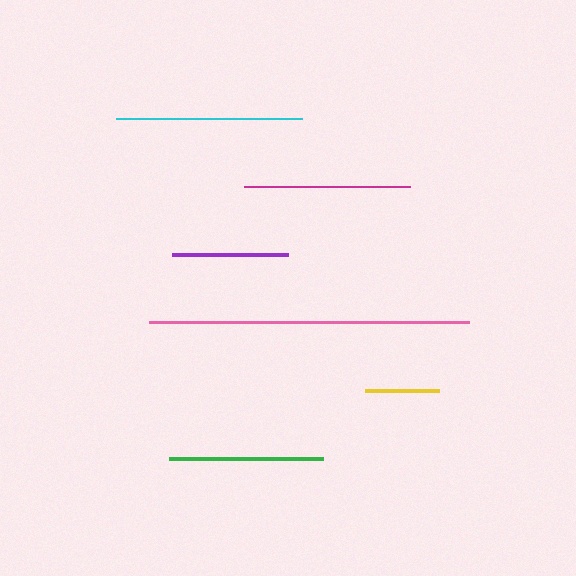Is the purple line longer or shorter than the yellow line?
The purple line is longer than the yellow line.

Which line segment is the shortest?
The yellow line is the shortest at approximately 74 pixels.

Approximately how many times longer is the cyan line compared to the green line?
The cyan line is approximately 1.2 times the length of the green line.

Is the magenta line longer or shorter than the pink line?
The pink line is longer than the magenta line.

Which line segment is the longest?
The pink line is the longest at approximately 320 pixels.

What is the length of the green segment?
The green segment is approximately 154 pixels long.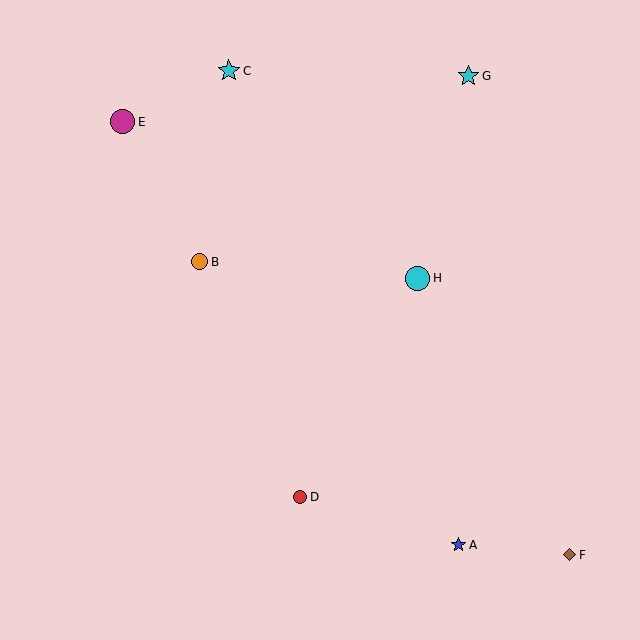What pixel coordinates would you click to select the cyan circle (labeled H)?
Click at (418, 278) to select the cyan circle H.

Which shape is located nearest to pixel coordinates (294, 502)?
The red circle (labeled D) at (300, 497) is nearest to that location.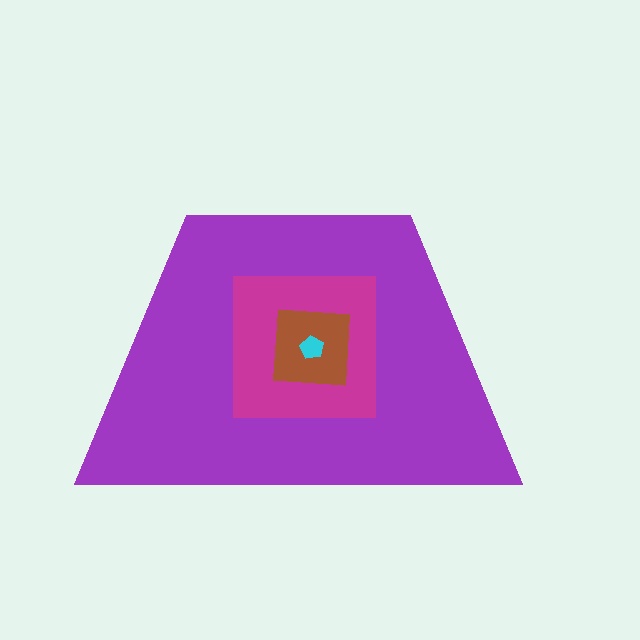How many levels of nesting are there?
4.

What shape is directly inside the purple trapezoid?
The magenta square.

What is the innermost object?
The cyan pentagon.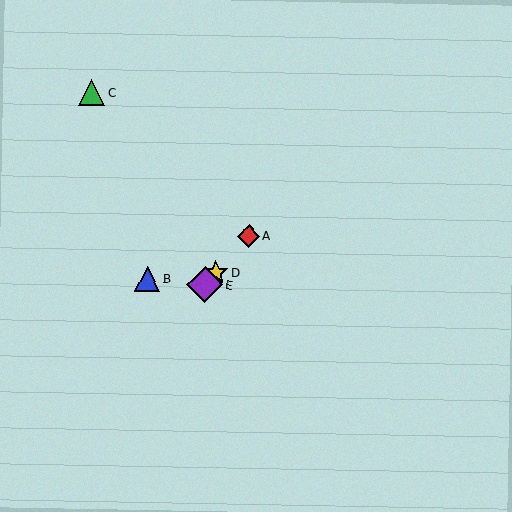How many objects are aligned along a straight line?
3 objects (A, D, E) are aligned along a straight line.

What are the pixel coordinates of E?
Object E is at (205, 285).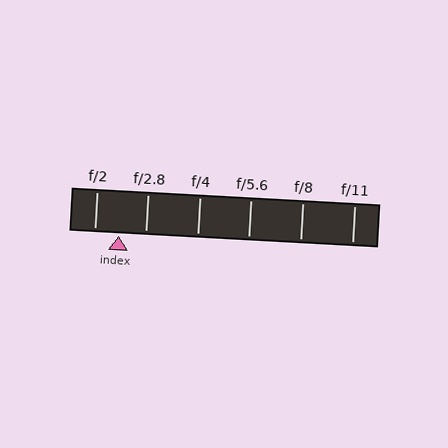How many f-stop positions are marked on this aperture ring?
There are 6 f-stop positions marked.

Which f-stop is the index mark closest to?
The index mark is closest to f/2.